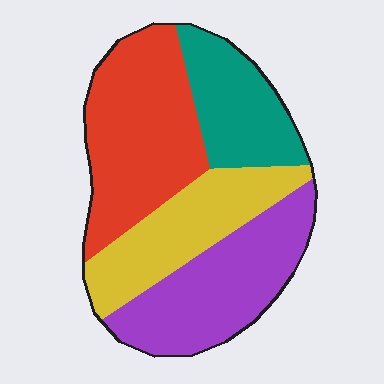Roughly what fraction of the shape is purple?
Purple covers around 30% of the shape.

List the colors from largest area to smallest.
From largest to smallest: red, purple, yellow, teal.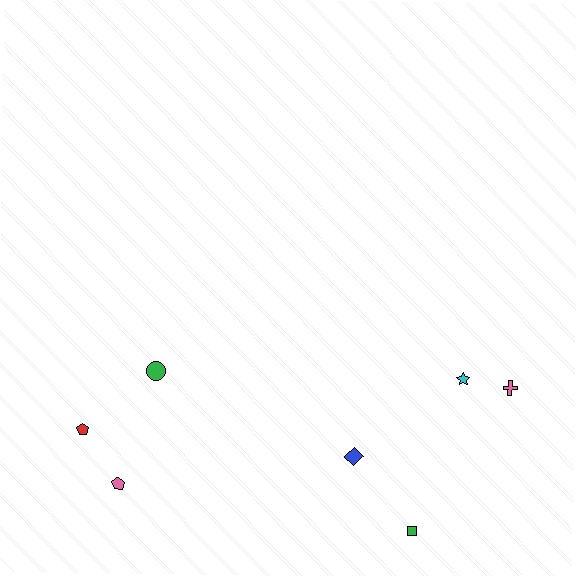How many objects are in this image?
There are 7 objects.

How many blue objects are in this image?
There is 1 blue object.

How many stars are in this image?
There is 1 star.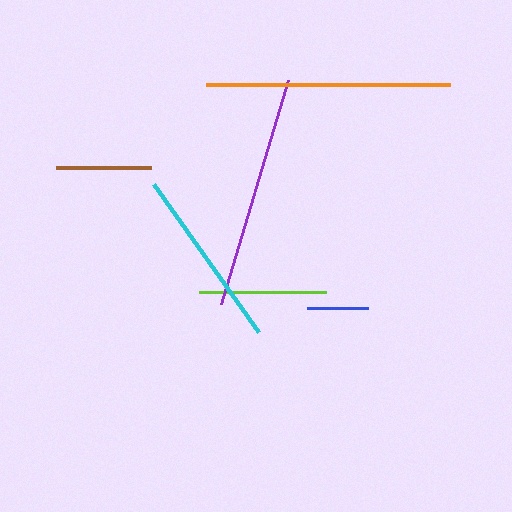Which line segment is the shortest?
The blue line is the shortest at approximately 61 pixels.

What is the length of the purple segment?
The purple segment is approximately 234 pixels long.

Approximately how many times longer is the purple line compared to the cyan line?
The purple line is approximately 1.3 times the length of the cyan line.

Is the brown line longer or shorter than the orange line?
The orange line is longer than the brown line.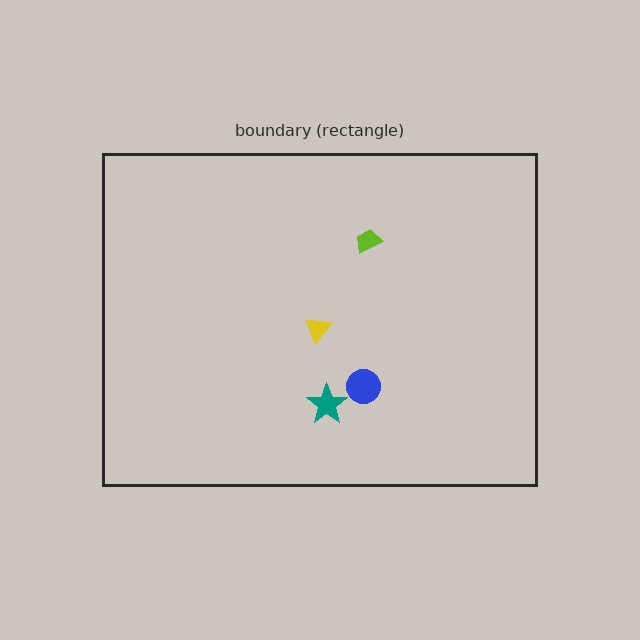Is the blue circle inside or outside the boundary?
Inside.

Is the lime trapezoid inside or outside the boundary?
Inside.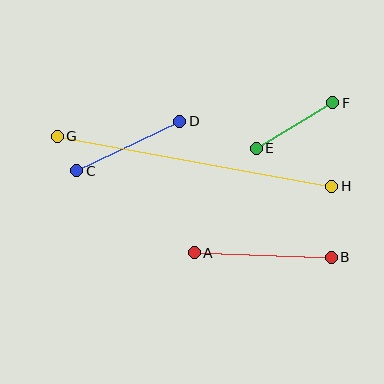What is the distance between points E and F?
The distance is approximately 89 pixels.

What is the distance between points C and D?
The distance is approximately 114 pixels.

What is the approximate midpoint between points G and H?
The midpoint is at approximately (195, 161) pixels.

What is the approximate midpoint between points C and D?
The midpoint is at approximately (128, 146) pixels.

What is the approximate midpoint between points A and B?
The midpoint is at approximately (263, 255) pixels.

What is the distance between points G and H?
The distance is approximately 279 pixels.